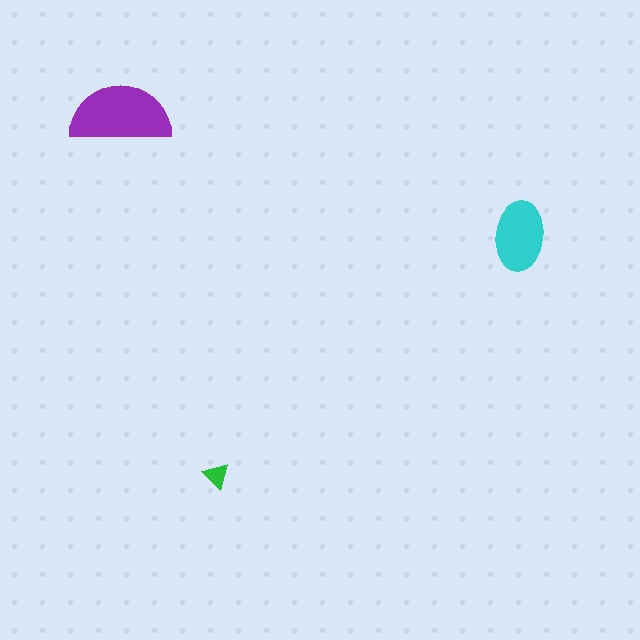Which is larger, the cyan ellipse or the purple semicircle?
The purple semicircle.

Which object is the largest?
The purple semicircle.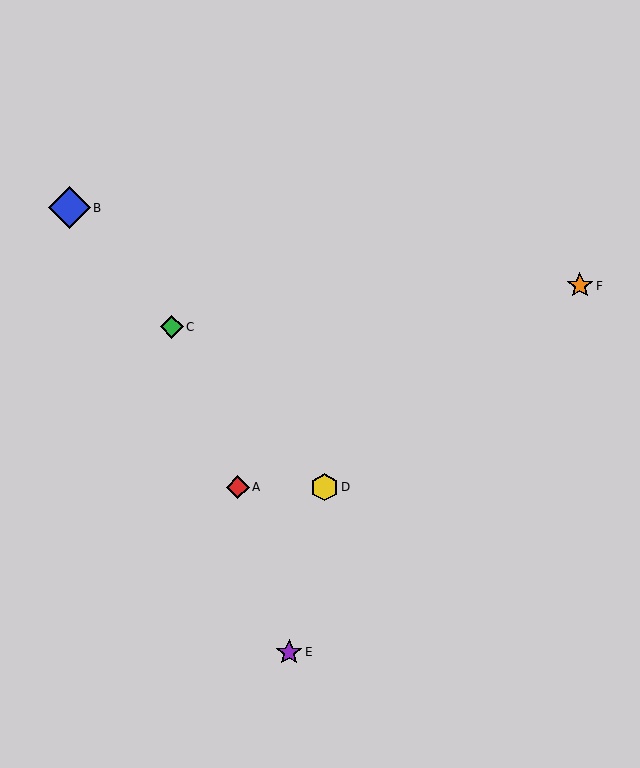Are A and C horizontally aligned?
No, A is at y≈487 and C is at y≈327.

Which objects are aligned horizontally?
Objects A, D are aligned horizontally.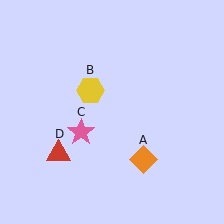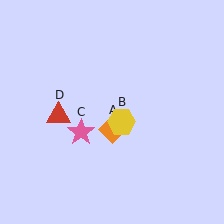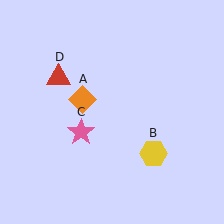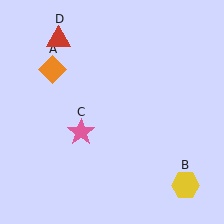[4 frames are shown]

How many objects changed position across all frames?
3 objects changed position: orange diamond (object A), yellow hexagon (object B), red triangle (object D).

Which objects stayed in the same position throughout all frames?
Pink star (object C) remained stationary.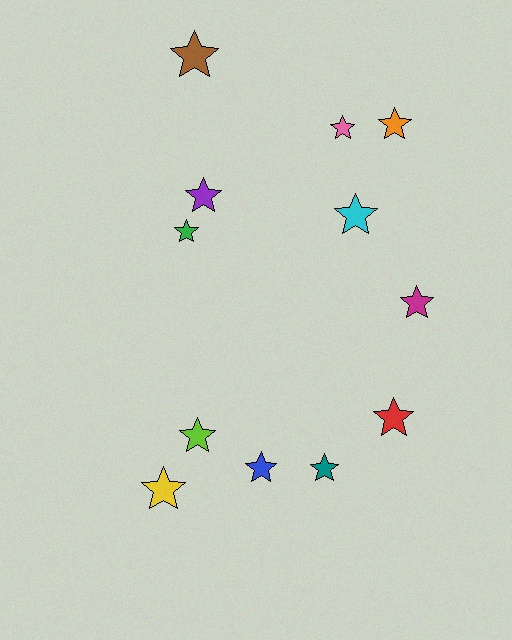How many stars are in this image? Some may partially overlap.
There are 12 stars.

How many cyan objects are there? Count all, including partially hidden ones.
There is 1 cyan object.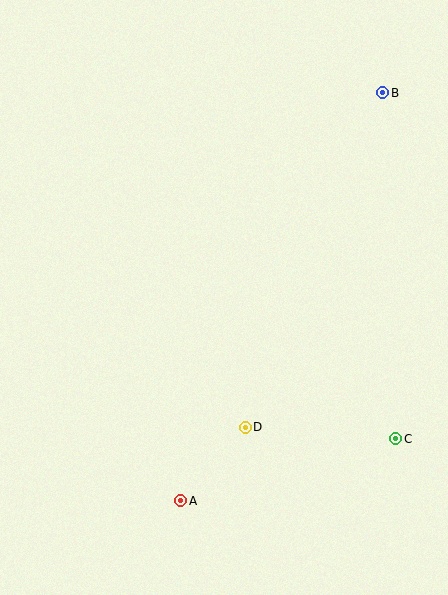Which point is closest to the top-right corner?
Point B is closest to the top-right corner.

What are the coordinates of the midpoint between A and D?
The midpoint between A and D is at (213, 464).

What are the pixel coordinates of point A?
Point A is at (181, 501).